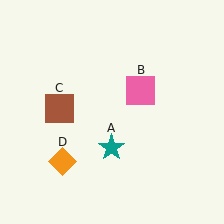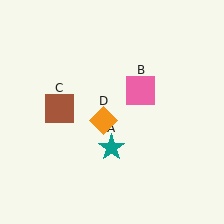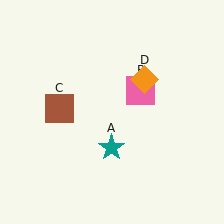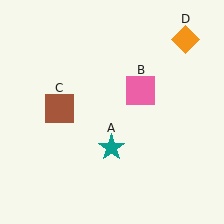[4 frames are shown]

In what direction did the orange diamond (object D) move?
The orange diamond (object D) moved up and to the right.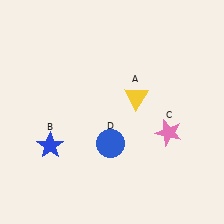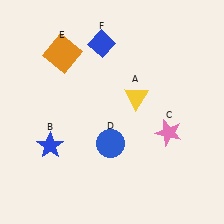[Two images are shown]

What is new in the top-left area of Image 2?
A blue diamond (F) was added in the top-left area of Image 2.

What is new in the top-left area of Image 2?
An orange square (E) was added in the top-left area of Image 2.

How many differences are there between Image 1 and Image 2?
There are 2 differences between the two images.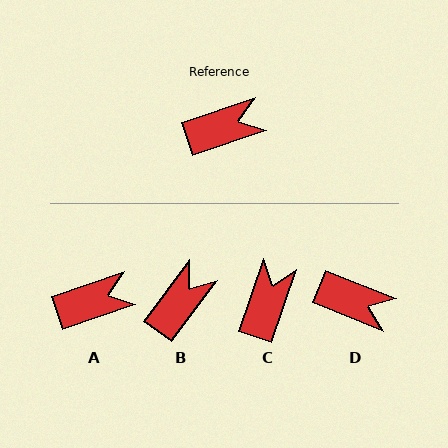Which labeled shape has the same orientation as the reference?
A.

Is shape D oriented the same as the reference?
No, it is off by about 40 degrees.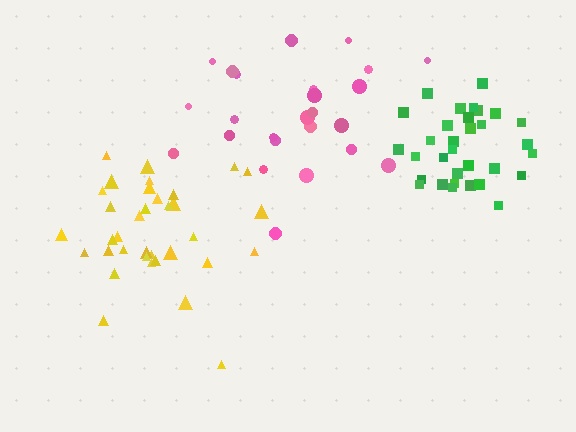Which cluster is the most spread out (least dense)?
Pink.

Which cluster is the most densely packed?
Green.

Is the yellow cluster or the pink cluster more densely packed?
Yellow.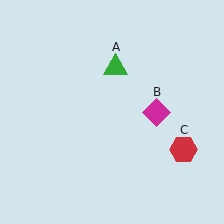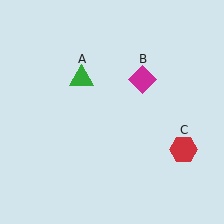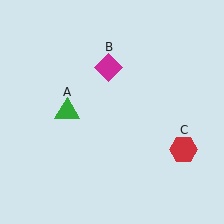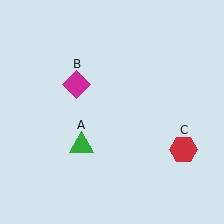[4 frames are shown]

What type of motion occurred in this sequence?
The green triangle (object A), magenta diamond (object B) rotated counterclockwise around the center of the scene.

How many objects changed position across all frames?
2 objects changed position: green triangle (object A), magenta diamond (object B).